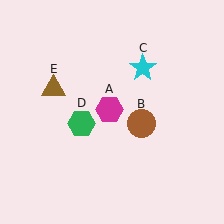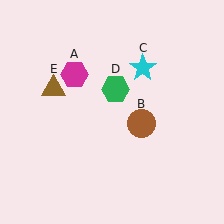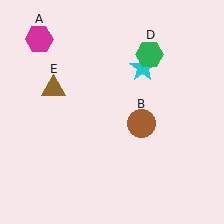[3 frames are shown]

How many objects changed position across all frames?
2 objects changed position: magenta hexagon (object A), green hexagon (object D).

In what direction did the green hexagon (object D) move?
The green hexagon (object D) moved up and to the right.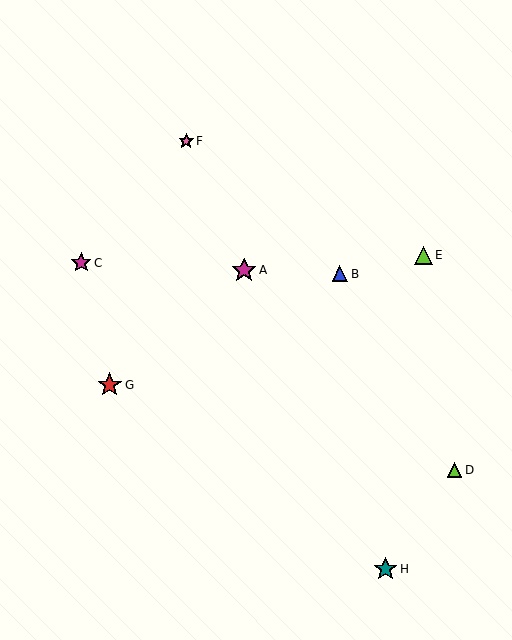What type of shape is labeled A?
Shape A is a magenta star.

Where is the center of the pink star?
The center of the pink star is at (186, 141).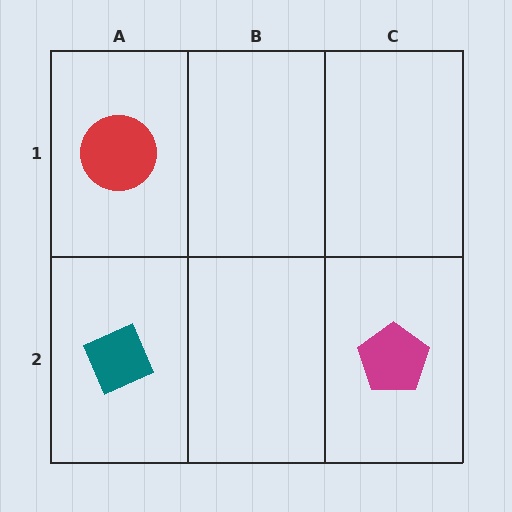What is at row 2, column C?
A magenta pentagon.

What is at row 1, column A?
A red circle.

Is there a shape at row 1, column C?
No, that cell is empty.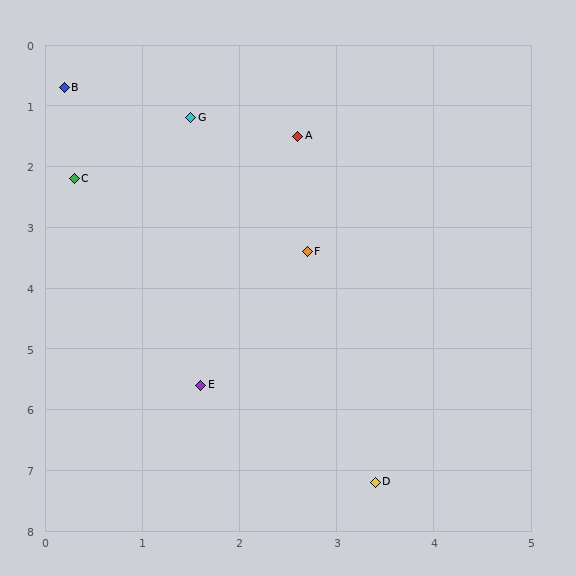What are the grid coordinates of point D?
Point D is at approximately (3.4, 7.2).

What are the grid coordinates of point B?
Point B is at approximately (0.2, 0.7).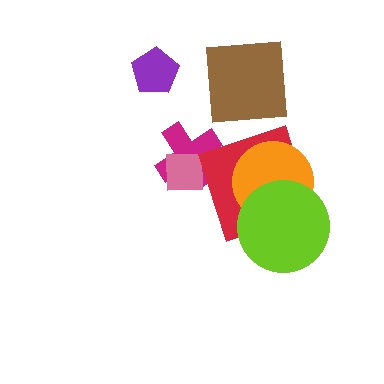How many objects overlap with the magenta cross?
1 object overlaps with the magenta cross.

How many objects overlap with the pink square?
1 object overlaps with the pink square.